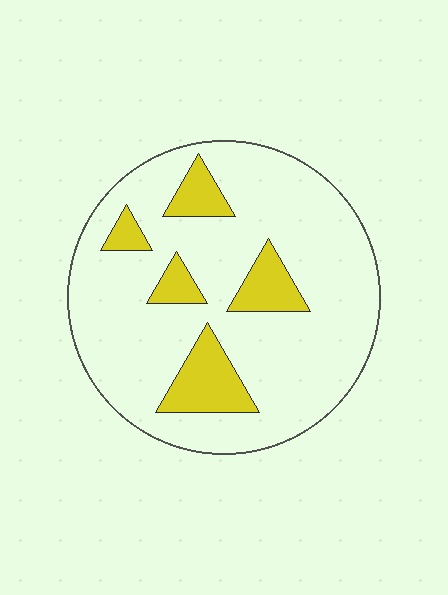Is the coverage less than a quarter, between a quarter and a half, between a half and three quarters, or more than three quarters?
Less than a quarter.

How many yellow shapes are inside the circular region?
5.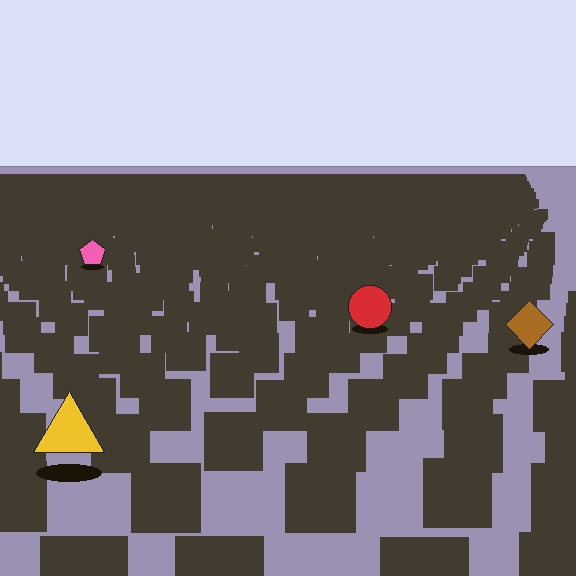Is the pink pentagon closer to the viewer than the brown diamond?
No. The brown diamond is closer — you can tell from the texture gradient: the ground texture is coarser near it.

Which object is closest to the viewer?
The yellow triangle is closest. The texture marks near it are larger and more spread out.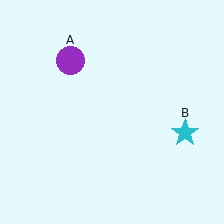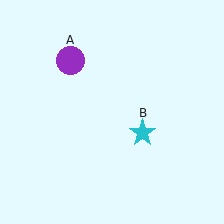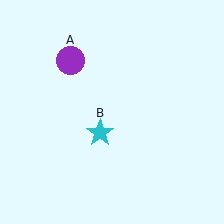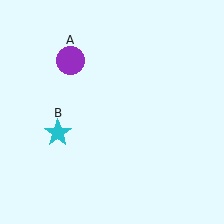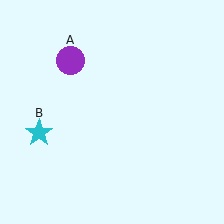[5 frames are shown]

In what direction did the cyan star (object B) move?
The cyan star (object B) moved left.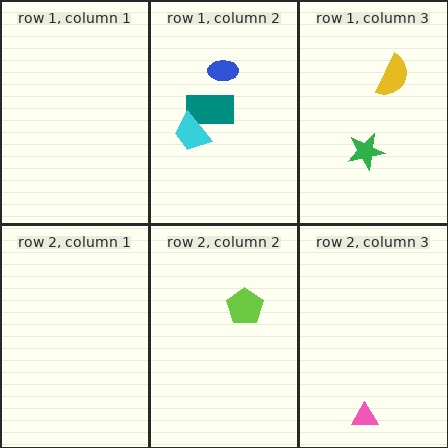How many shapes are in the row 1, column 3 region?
2.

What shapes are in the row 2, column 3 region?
The pink triangle.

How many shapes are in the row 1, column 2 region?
3.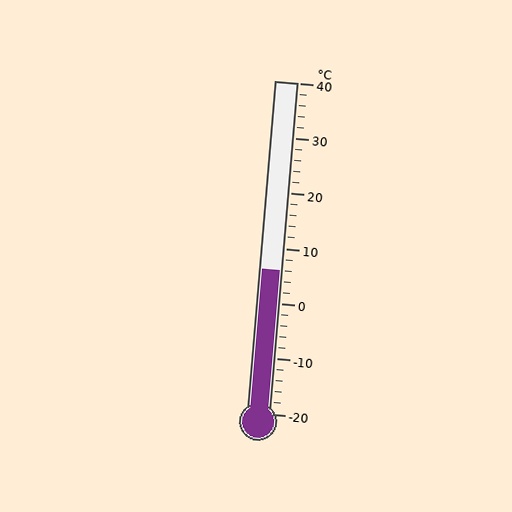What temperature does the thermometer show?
The thermometer shows approximately 6°C.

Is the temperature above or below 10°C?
The temperature is below 10°C.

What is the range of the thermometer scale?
The thermometer scale ranges from -20°C to 40°C.